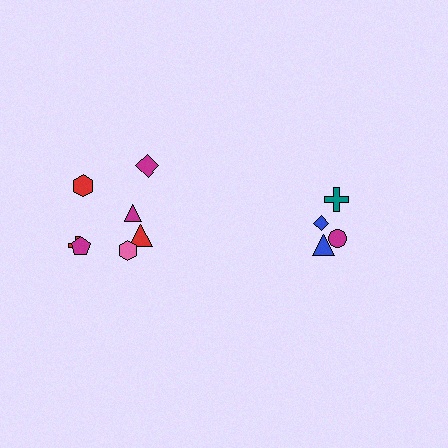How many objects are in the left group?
There are 7 objects.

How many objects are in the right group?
There are 4 objects.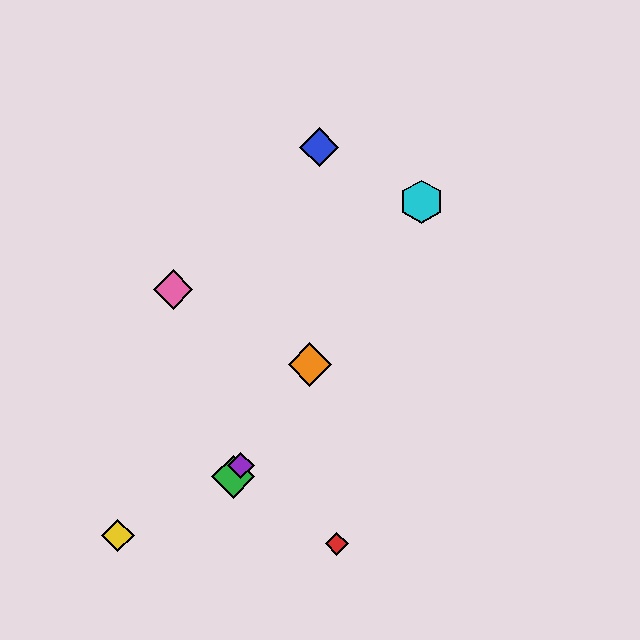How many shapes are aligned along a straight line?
4 shapes (the green diamond, the purple diamond, the orange diamond, the cyan hexagon) are aligned along a straight line.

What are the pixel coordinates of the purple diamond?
The purple diamond is at (241, 465).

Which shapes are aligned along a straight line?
The green diamond, the purple diamond, the orange diamond, the cyan hexagon are aligned along a straight line.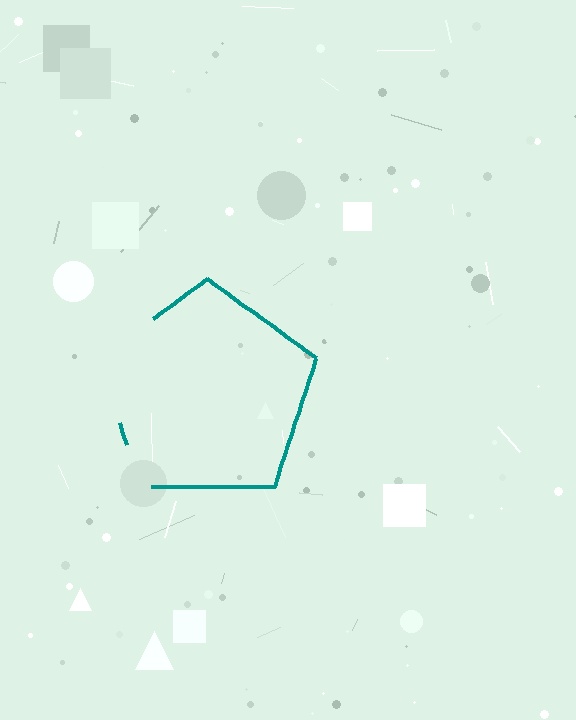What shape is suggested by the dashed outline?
The dashed outline suggests a pentagon.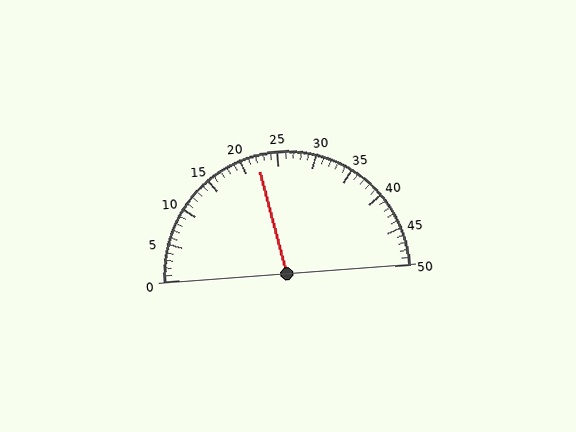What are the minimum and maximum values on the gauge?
The gauge ranges from 0 to 50.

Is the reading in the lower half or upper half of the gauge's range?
The reading is in the lower half of the range (0 to 50).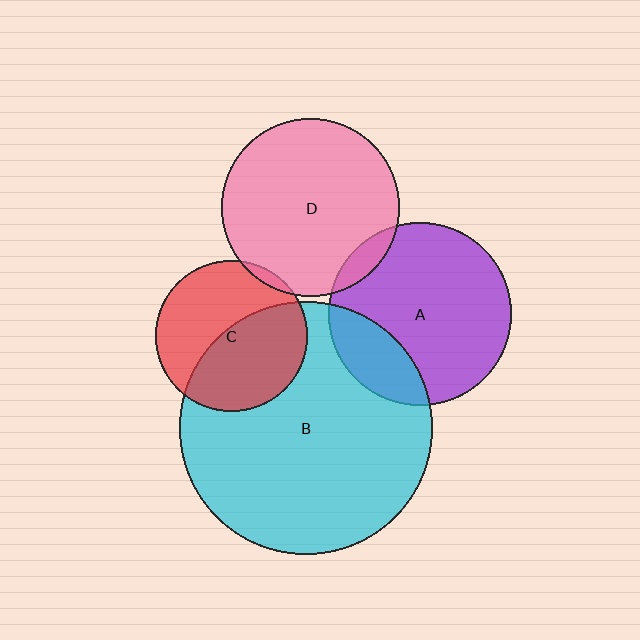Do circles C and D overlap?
Yes.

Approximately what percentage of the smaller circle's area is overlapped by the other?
Approximately 5%.